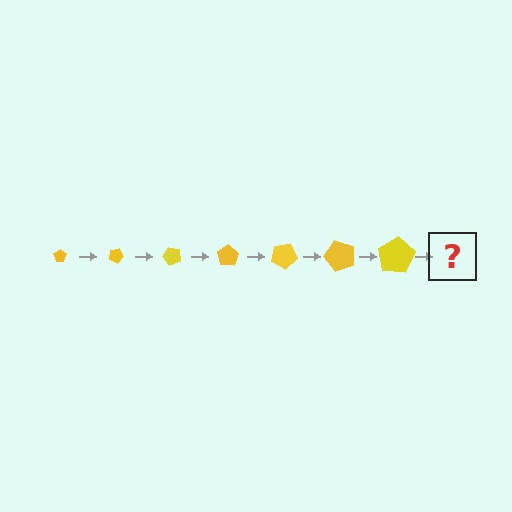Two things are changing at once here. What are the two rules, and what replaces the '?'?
The two rules are that the pentagon grows larger each step and it rotates 25 degrees each step. The '?' should be a pentagon, larger than the previous one and rotated 175 degrees from the start.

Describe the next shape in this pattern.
It should be a pentagon, larger than the previous one and rotated 175 degrees from the start.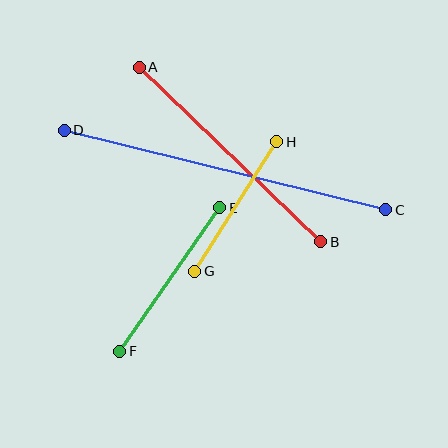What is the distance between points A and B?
The distance is approximately 252 pixels.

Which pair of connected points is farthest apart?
Points C and D are farthest apart.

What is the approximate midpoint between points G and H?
The midpoint is at approximately (236, 206) pixels.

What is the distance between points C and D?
The distance is approximately 331 pixels.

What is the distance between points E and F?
The distance is approximately 175 pixels.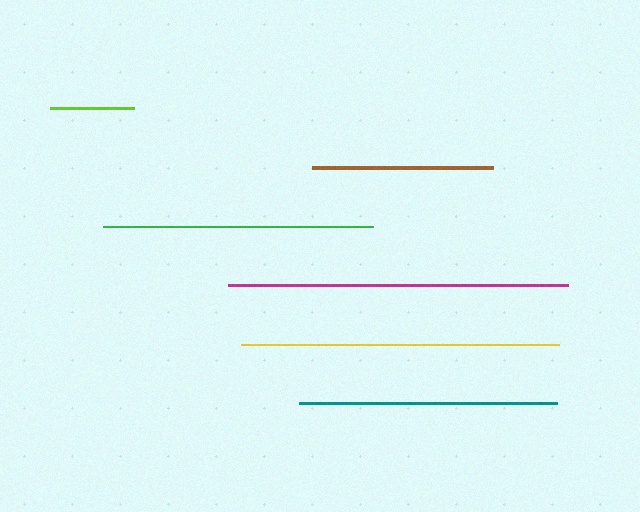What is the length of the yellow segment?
The yellow segment is approximately 318 pixels long.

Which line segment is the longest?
The magenta line is the longest at approximately 340 pixels.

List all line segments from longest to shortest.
From longest to shortest: magenta, yellow, green, teal, brown, lime.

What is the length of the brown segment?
The brown segment is approximately 182 pixels long.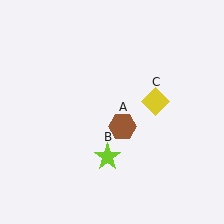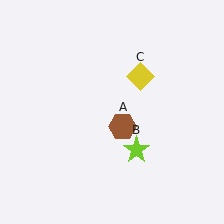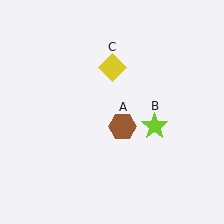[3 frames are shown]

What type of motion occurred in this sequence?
The lime star (object B), yellow diamond (object C) rotated counterclockwise around the center of the scene.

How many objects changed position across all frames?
2 objects changed position: lime star (object B), yellow diamond (object C).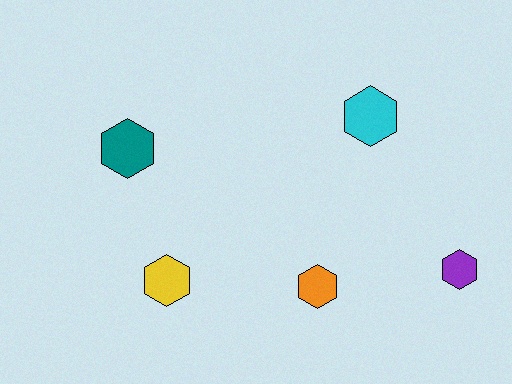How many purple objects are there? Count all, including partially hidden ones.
There is 1 purple object.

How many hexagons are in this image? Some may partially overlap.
There are 5 hexagons.